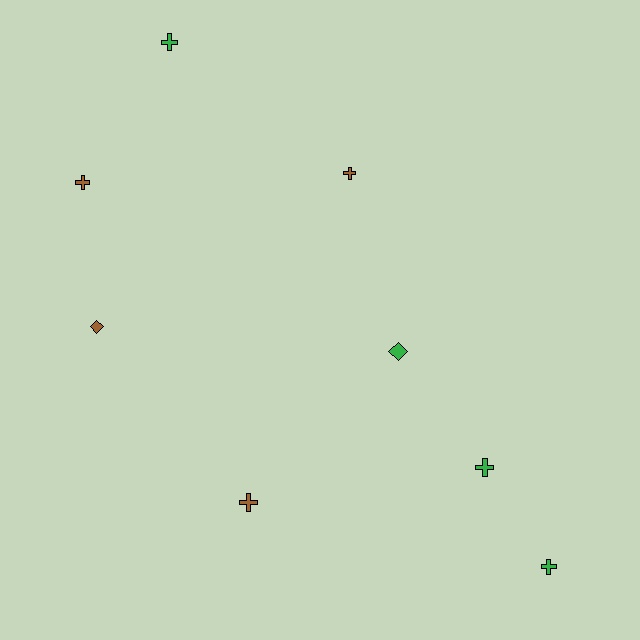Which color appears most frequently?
Green, with 4 objects.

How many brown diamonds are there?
There is 1 brown diamond.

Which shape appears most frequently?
Cross, with 6 objects.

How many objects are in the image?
There are 8 objects.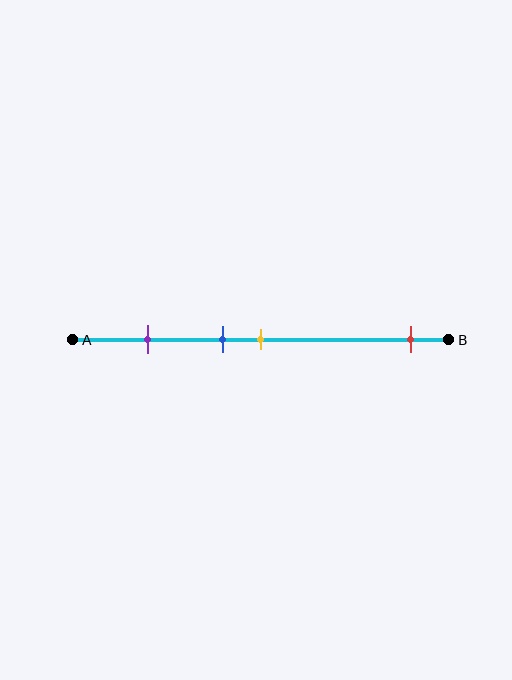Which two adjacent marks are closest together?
The blue and yellow marks are the closest adjacent pair.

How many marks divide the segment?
There are 4 marks dividing the segment.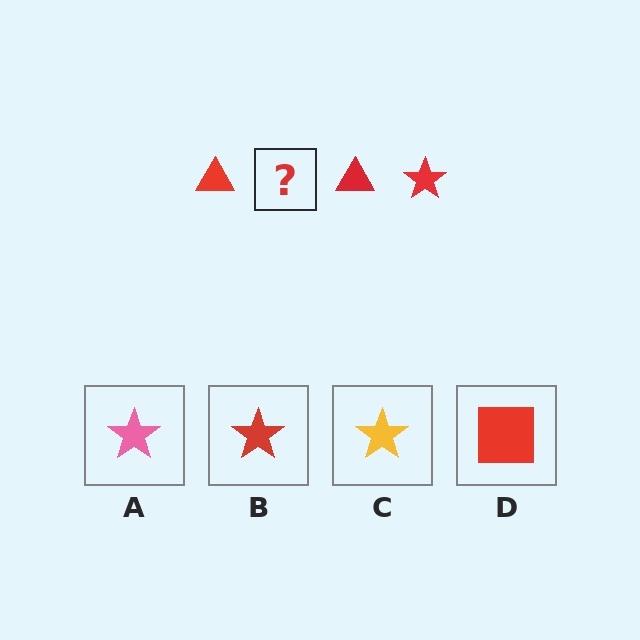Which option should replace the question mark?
Option B.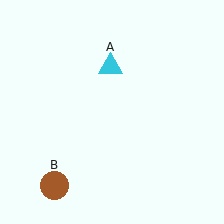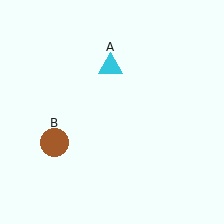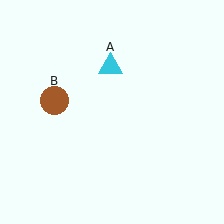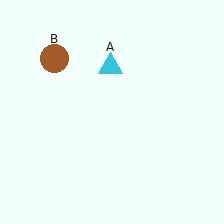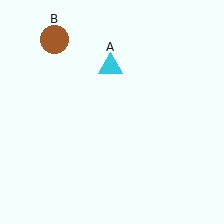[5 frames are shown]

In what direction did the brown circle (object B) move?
The brown circle (object B) moved up.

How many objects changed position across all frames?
1 object changed position: brown circle (object B).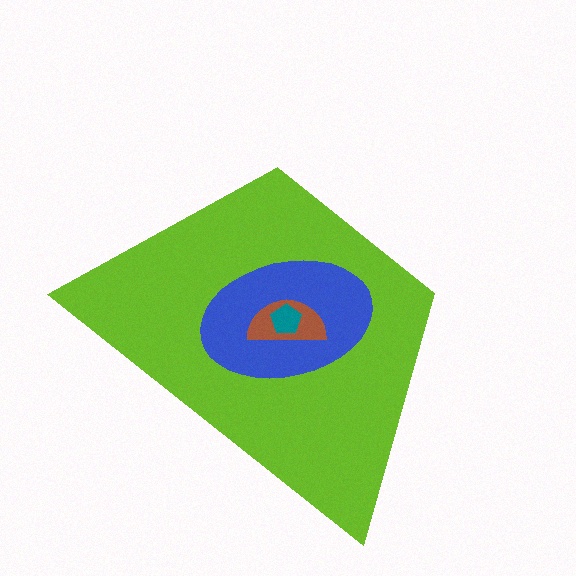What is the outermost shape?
The lime trapezoid.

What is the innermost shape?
The teal pentagon.